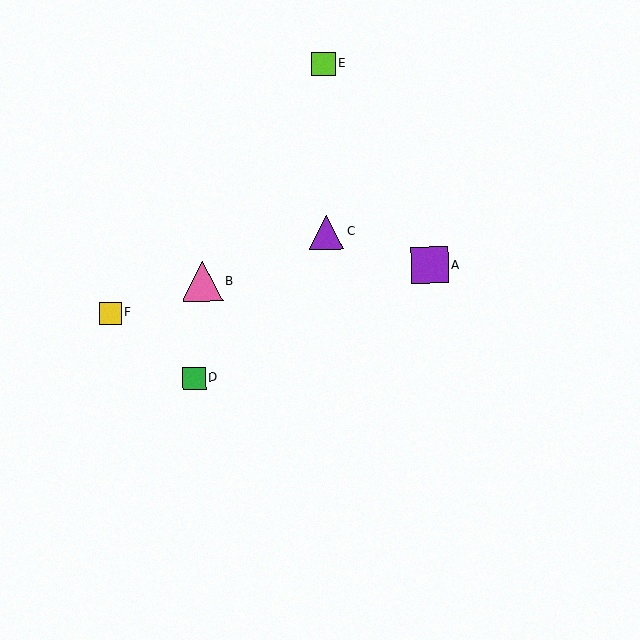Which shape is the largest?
The pink triangle (labeled B) is the largest.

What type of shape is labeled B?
Shape B is a pink triangle.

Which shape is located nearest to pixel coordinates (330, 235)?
The purple triangle (labeled C) at (326, 232) is nearest to that location.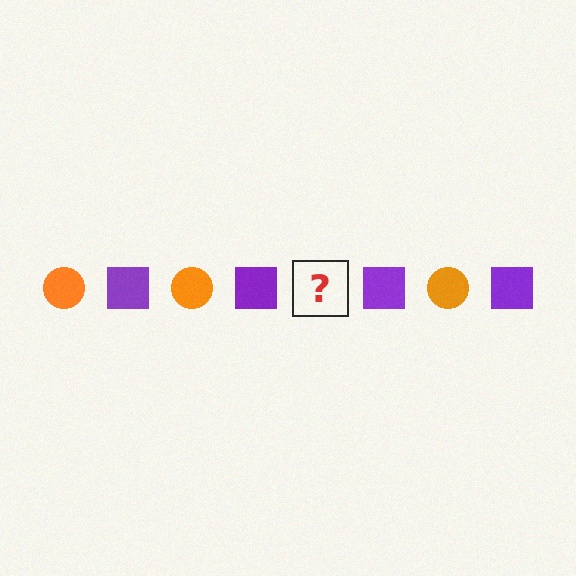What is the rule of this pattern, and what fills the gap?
The rule is that the pattern alternates between orange circle and purple square. The gap should be filled with an orange circle.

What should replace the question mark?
The question mark should be replaced with an orange circle.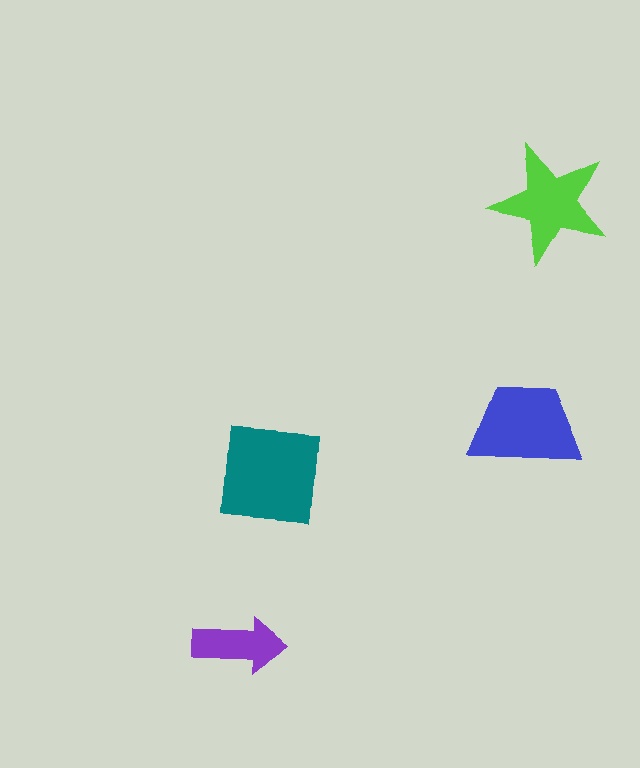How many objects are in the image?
There are 4 objects in the image.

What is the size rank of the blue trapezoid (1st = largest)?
2nd.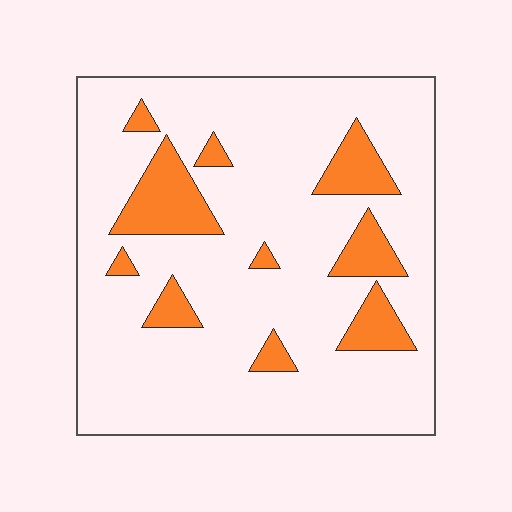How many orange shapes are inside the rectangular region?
10.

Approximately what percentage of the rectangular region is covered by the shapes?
Approximately 15%.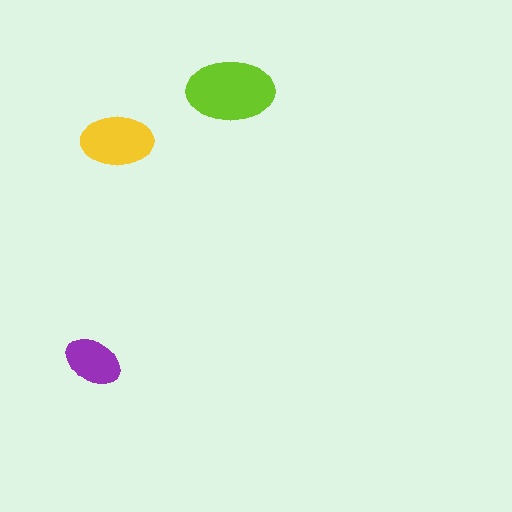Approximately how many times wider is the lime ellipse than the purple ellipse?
About 1.5 times wider.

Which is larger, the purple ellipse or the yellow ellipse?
The yellow one.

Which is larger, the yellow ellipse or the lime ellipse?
The lime one.